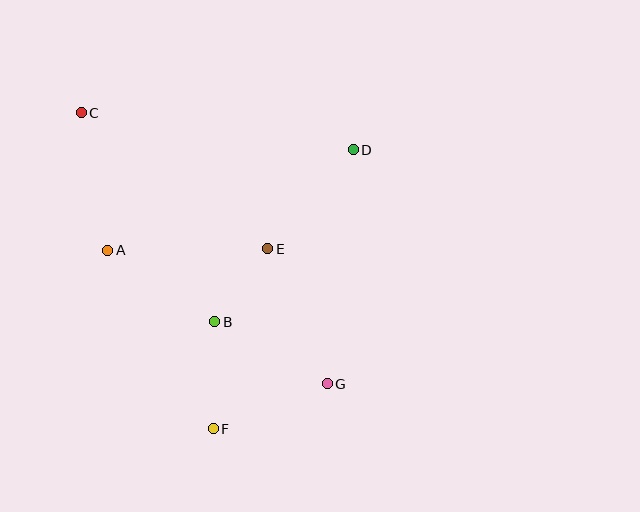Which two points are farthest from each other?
Points C and G are farthest from each other.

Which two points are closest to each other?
Points B and E are closest to each other.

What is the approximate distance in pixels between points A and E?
The distance between A and E is approximately 160 pixels.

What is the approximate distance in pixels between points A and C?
The distance between A and C is approximately 140 pixels.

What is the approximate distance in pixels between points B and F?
The distance between B and F is approximately 107 pixels.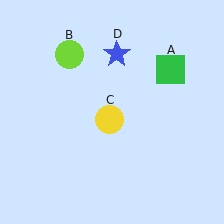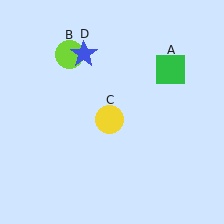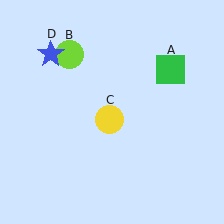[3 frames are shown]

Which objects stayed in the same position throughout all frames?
Green square (object A) and lime circle (object B) and yellow circle (object C) remained stationary.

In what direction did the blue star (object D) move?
The blue star (object D) moved left.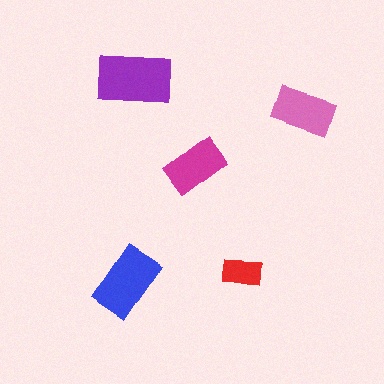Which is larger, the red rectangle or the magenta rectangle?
The magenta one.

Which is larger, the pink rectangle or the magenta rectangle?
The pink one.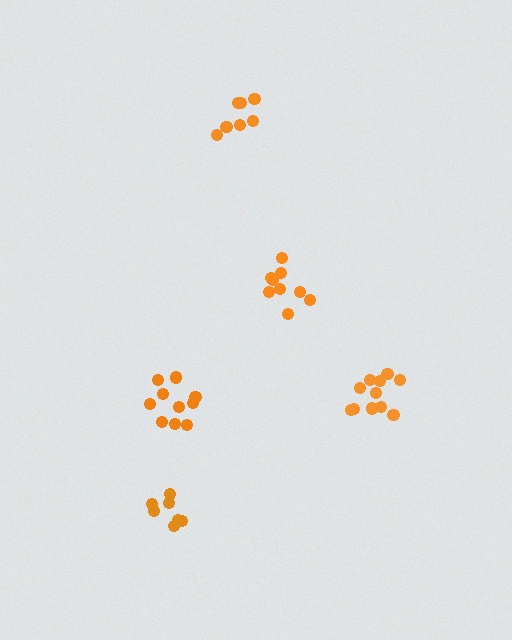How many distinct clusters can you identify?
There are 5 distinct clusters.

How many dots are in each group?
Group 1: 7 dots, Group 2: 9 dots, Group 3: 11 dots, Group 4: 10 dots, Group 5: 7 dots (44 total).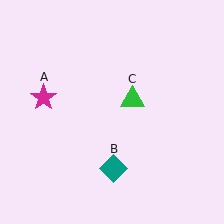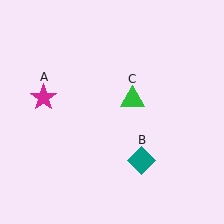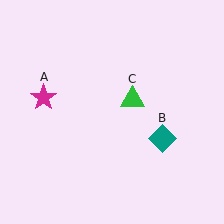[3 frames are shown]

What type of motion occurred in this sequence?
The teal diamond (object B) rotated counterclockwise around the center of the scene.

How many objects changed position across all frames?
1 object changed position: teal diamond (object B).